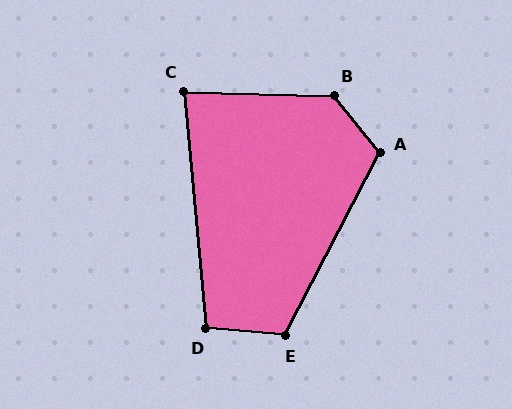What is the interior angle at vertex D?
Approximately 100 degrees (obtuse).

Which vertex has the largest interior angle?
B, at approximately 130 degrees.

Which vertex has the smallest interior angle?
C, at approximately 83 degrees.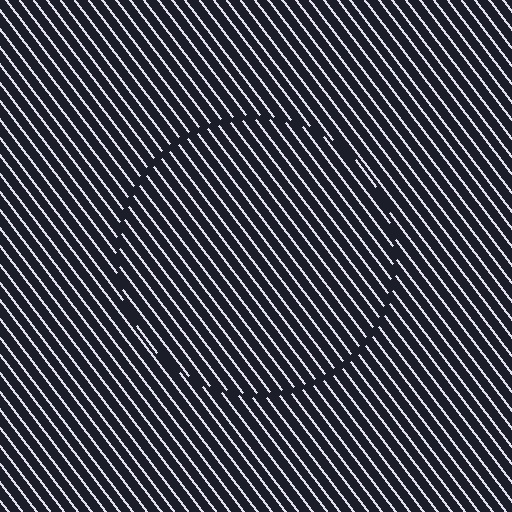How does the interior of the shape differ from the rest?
The interior of the shape contains the same grating, shifted by half a period — the contour is defined by the phase discontinuity where line-ends from the inner and outer gratings abut.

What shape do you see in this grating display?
An illusory circle. The interior of the shape contains the same grating, shifted by half a period — the contour is defined by the phase discontinuity where line-ends from the inner and outer gratings abut.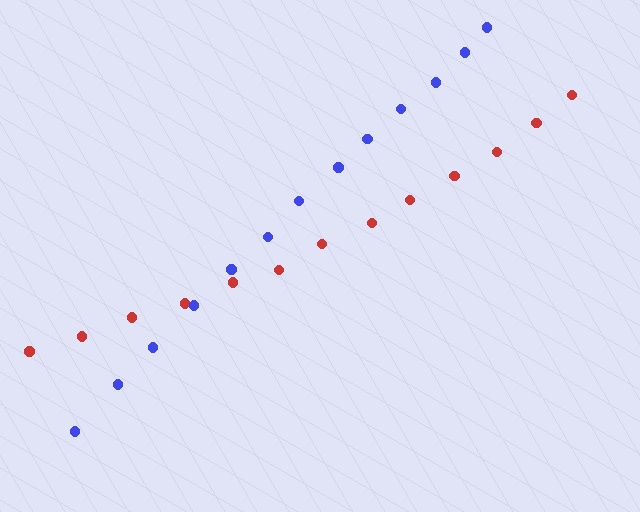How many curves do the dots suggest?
There are 2 distinct paths.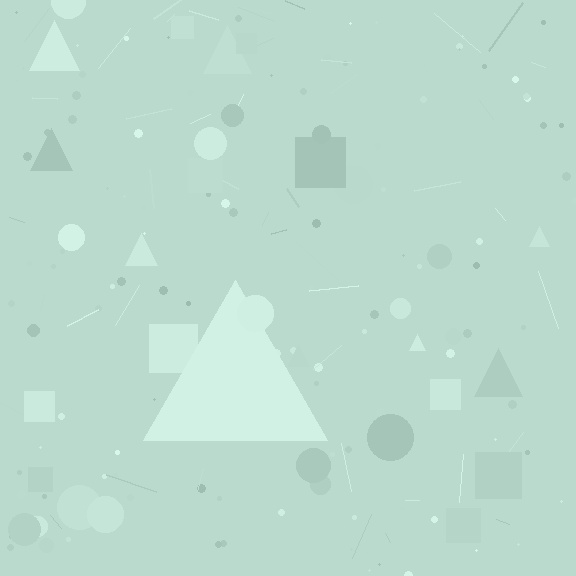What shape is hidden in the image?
A triangle is hidden in the image.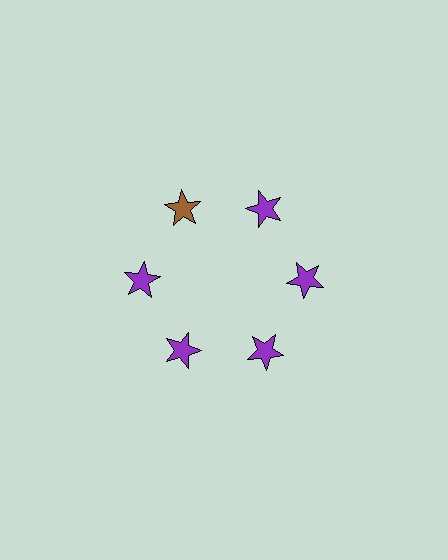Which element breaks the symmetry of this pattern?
The brown star at roughly the 11 o'clock position breaks the symmetry. All other shapes are purple stars.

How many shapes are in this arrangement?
There are 6 shapes arranged in a ring pattern.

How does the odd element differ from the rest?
It has a different color: brown instead of purple.